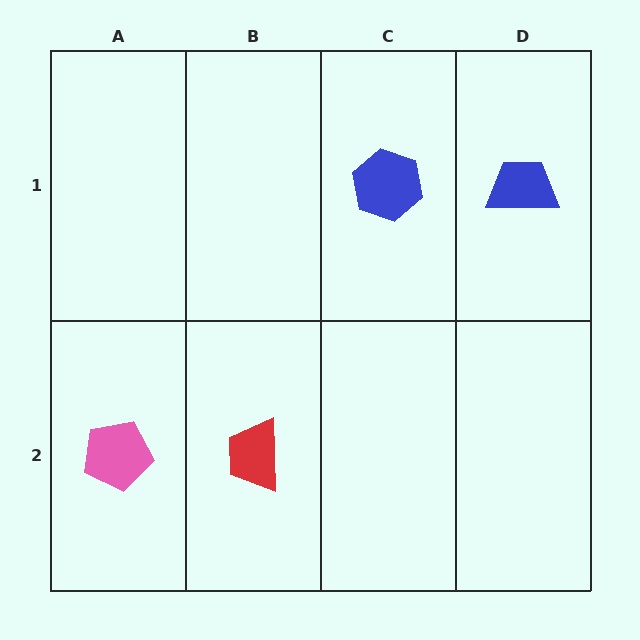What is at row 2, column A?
A pink pentagon.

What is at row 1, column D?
A blue trapezoid.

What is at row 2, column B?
A red trapezoid.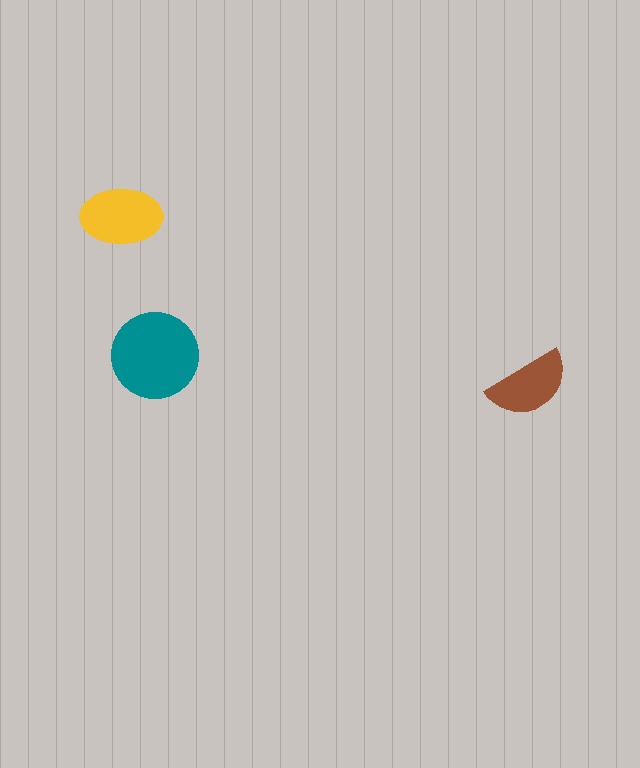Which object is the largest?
The teal circle.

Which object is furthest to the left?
The yellow ellipse is leftmost.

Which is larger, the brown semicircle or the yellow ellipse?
The yellow ellipse.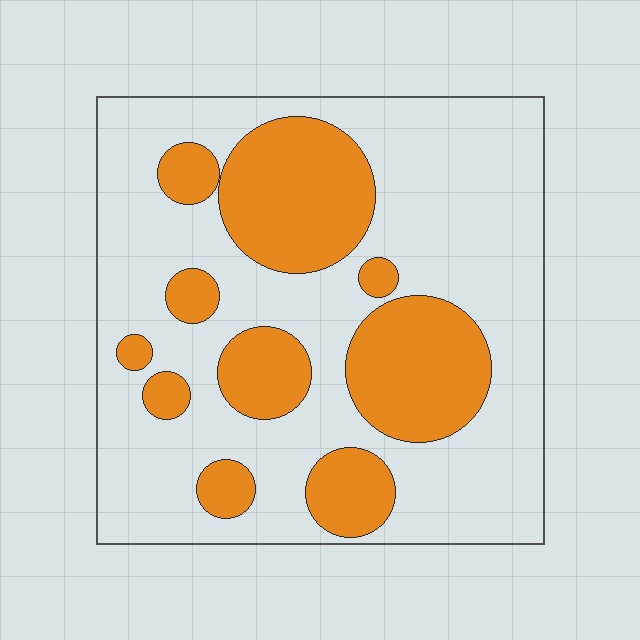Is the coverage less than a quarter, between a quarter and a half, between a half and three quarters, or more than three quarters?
Between a quarter and a half.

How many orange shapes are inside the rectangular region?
10.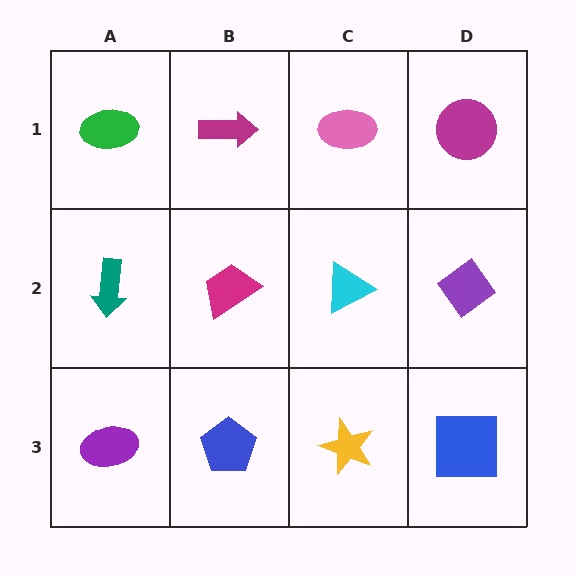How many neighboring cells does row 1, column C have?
3.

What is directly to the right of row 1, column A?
A magenta arrow.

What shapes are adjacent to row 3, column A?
A teal arrow (row 2, column A), a blue pentagon (row 3, column B).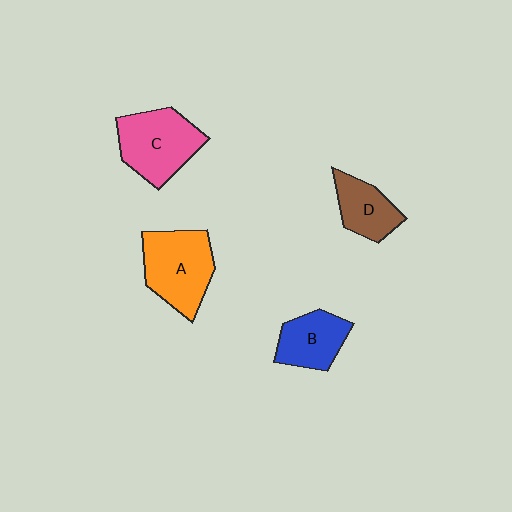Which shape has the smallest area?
Shape D (brown).